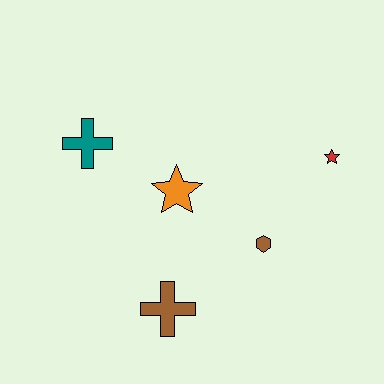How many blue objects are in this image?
There are no blue objects.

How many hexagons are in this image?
There is 1 hexagon.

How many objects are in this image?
There are 5 objects.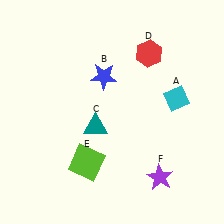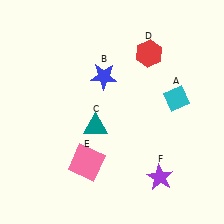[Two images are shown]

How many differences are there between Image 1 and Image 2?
There is 1 difference between the two images.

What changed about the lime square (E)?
In Image 1, E is lime. In Image 2, it changed to pink.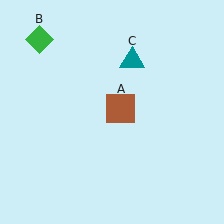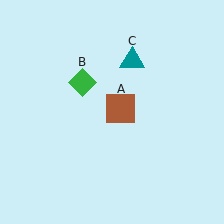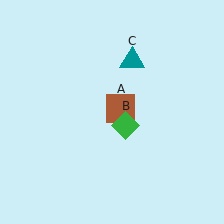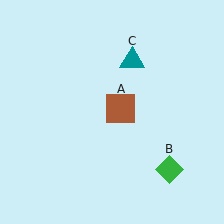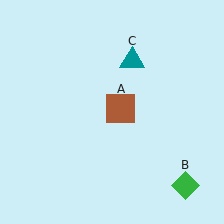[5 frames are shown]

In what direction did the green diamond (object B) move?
The green diamond (object B) moved down and to the right.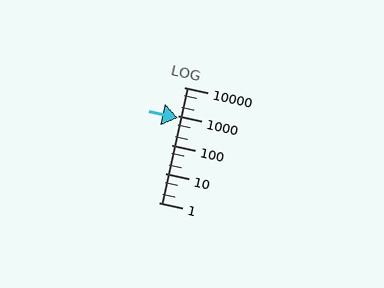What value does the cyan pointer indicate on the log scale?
The pointer indicates approximately 850.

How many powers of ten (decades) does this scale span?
The scale spans 4 decades, from 1 to 10000.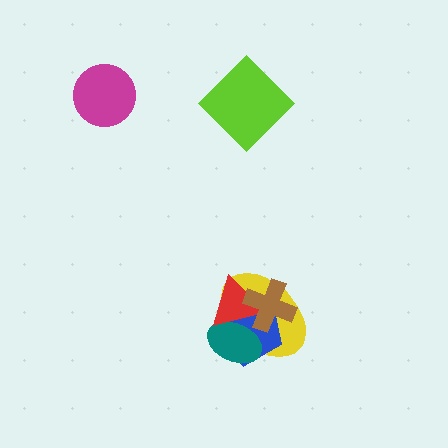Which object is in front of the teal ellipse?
The red triangle is in front of the teal ellipse.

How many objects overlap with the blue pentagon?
4 objects overlap with the blue pentagon.